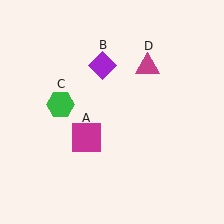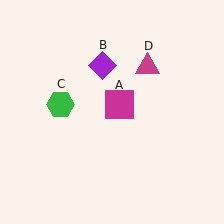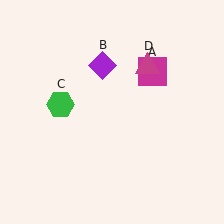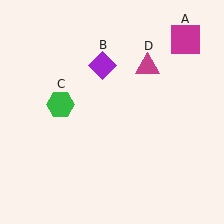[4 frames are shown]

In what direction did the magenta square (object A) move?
The magenta square (object A) moved up and to the right.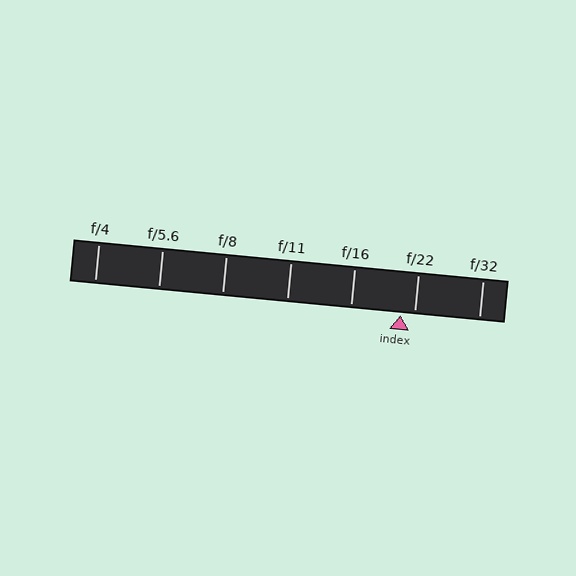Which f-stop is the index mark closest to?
The index mark is closest to f/22.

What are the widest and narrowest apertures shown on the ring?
The widest aperture shown is f/4 and the narrowest is f/32.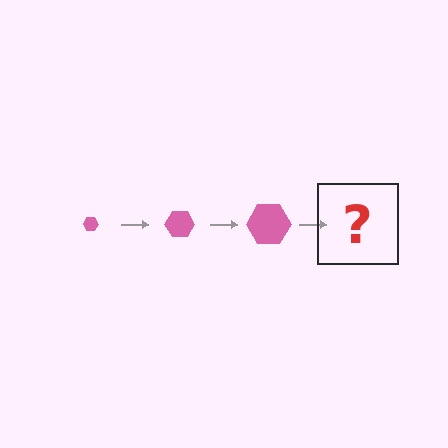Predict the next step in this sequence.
The next step is a pink hexagon, larger than the previous one.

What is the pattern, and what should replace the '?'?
The pattern is that the hexagon gets progressively larger each step. The '?' should be a pink hexagon, larger than the previous one.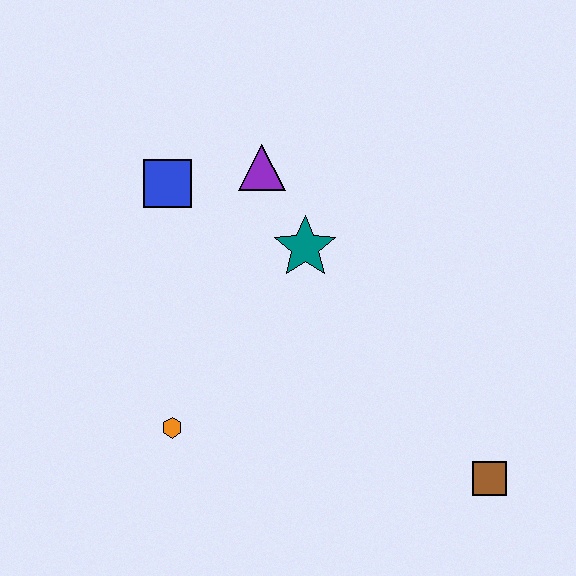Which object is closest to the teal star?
The purple triangle is closest to the teal star.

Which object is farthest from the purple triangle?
The brown square is farthest from the purple triangle.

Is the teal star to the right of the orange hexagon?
Yes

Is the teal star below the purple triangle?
Yes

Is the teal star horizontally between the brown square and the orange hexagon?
Yes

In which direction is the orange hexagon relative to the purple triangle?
The orange hexagon is below the purple triangle.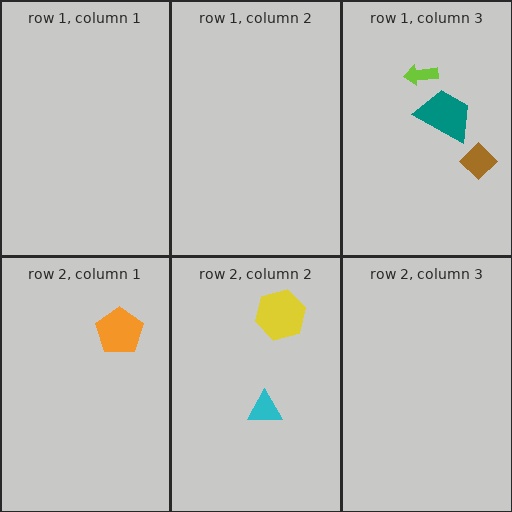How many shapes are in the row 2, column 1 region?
1.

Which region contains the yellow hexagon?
The row 2, column 2 region.